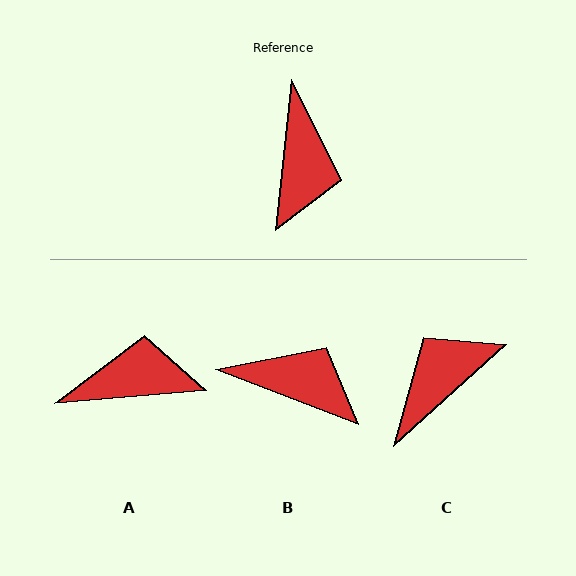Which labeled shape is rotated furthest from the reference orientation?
C, about 138 degrees away.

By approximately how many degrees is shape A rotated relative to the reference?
Approximately 101 degrees counter-clockwise.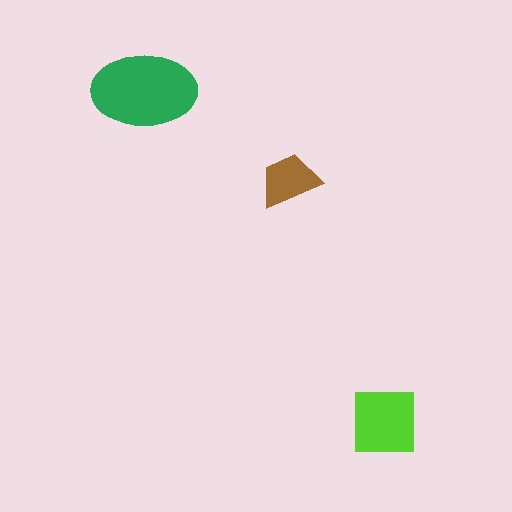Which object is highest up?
The green ellipse is topmost.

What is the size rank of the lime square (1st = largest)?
2nd.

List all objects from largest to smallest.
The green ellipse, the lime square, the brown trapezoid.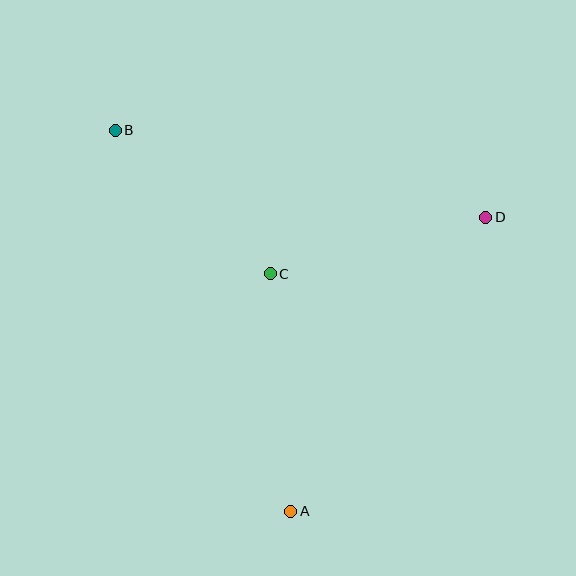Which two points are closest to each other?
Points B and C are closest to each other.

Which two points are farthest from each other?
Points A and B are farthest from each other.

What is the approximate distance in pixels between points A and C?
The distance between A and C is approximately 238 pixels.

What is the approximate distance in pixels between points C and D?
The distance between C and D is approximately 223 pixels.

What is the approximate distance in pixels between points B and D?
The distance between B and D is approximately 380 pixels.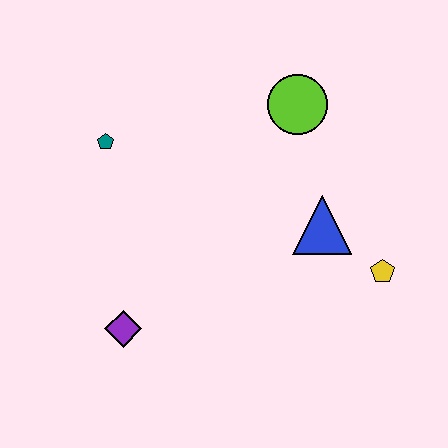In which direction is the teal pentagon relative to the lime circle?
The teal pentagon is to the left of the lime circle.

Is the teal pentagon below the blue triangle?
No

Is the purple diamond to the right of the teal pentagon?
Yes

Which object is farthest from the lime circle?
The purple diamond is farthest from the lime circle.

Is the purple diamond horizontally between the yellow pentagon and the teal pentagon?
Yes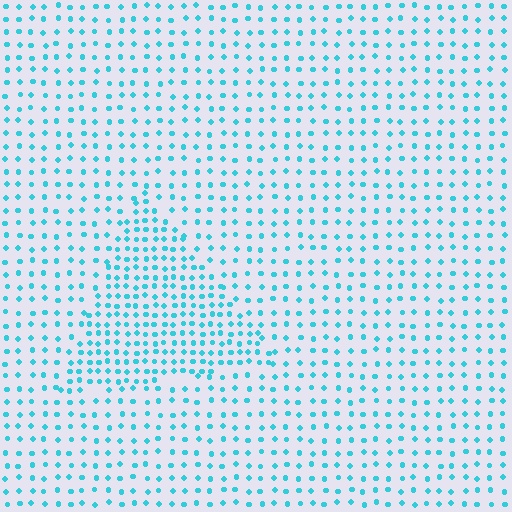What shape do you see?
I see a triangle.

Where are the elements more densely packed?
The elements are more densely packed inside the triangle boundary.